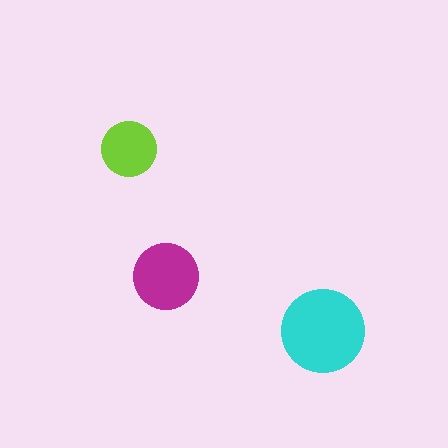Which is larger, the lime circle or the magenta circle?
The magenta one.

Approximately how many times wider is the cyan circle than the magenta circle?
About 1.5 times wider.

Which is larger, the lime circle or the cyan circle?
The cyan one.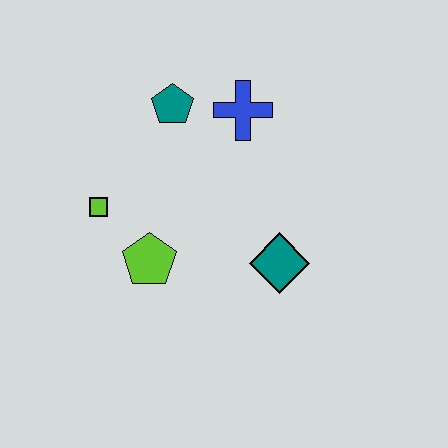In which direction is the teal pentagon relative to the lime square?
The teal pentagon is above the lime square.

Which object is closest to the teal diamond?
The lime pentagon is closest to the teal diamond.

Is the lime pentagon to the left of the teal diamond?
Yes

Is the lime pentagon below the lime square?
Yes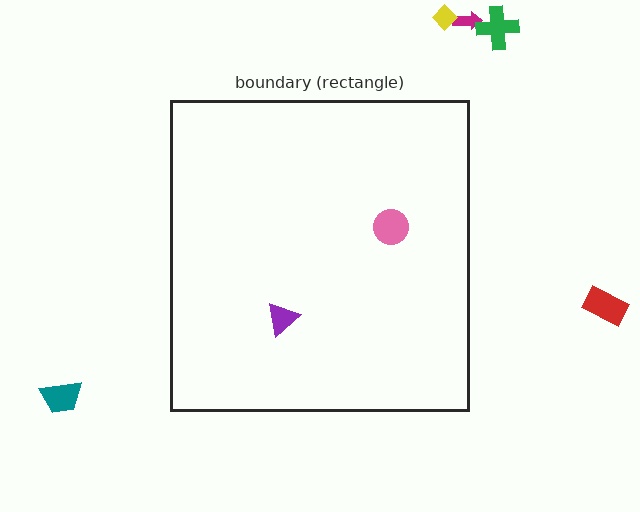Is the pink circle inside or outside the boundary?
Inside.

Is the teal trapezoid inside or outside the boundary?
Outside.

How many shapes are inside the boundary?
2 inside, 5 outside.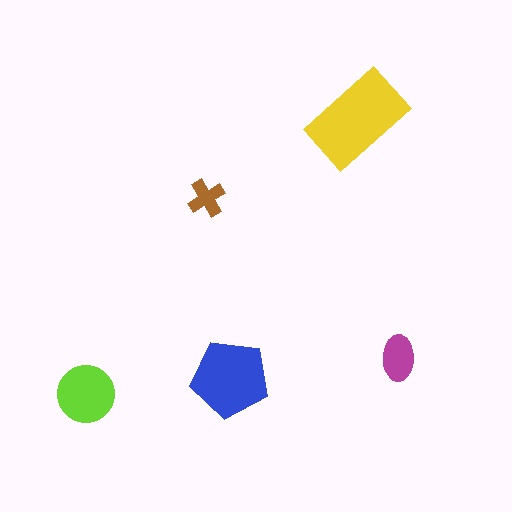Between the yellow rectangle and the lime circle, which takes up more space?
The yellow rectangle.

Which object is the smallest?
The brown cross.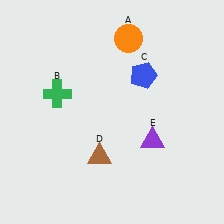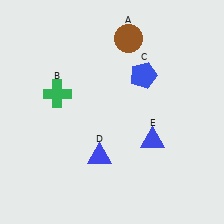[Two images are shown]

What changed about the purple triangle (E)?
In Image 1, E is purple. In Image 2, it changed to blue.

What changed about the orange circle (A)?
In Image 1, A is orange. In Image 2, it changed to brown.